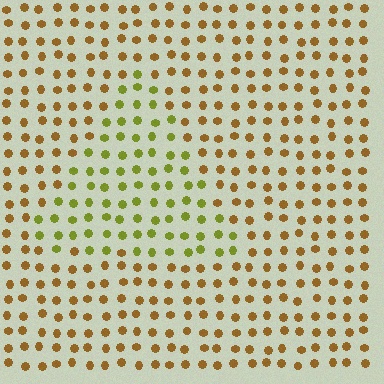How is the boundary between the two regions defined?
The boundary is defined purely by a slight shift in hue (about 39 degrees). Spacing, size, and orientation are identical on both sides.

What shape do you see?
I see a triangle.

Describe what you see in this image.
The image is filled with small brown elements in a uniform arrangement. A triangle-shaped region is visible where the elements are tinted to a slightly different hue, forming a subtle color boundary.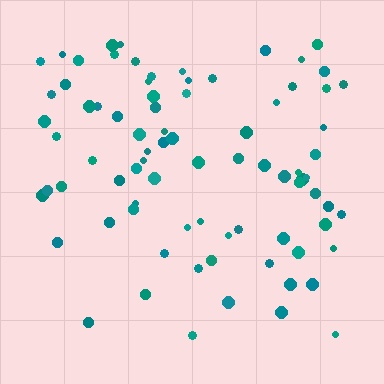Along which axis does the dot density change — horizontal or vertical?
Vertical.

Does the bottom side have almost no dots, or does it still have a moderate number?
Still a moderate number, just noticeably fewer than the top.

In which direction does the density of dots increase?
From bottom to top, with the top side densest.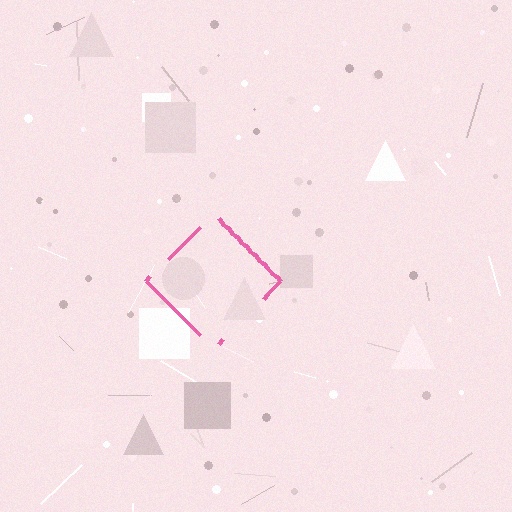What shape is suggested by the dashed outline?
The dashed outline suggests a diamond.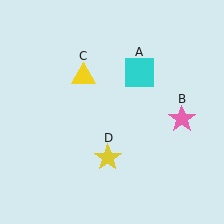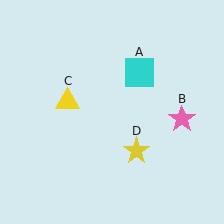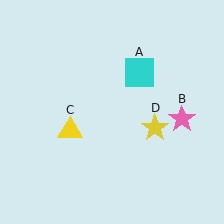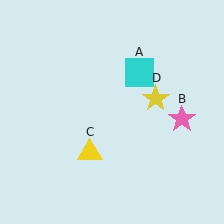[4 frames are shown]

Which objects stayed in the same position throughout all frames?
Cyan square (object A) and pink star (object B) remained stationary.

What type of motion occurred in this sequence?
The yellow triangle (object C), yellow star (object D) rotated counterclockwise around the center of the scene.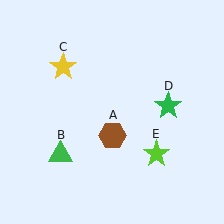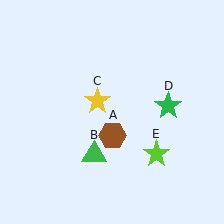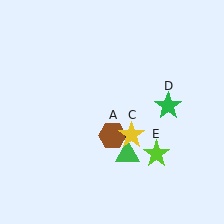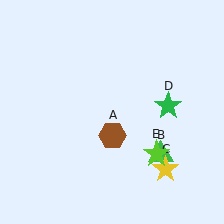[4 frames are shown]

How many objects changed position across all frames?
2 objects changed position: green triangle (object B), yellow star (object C).